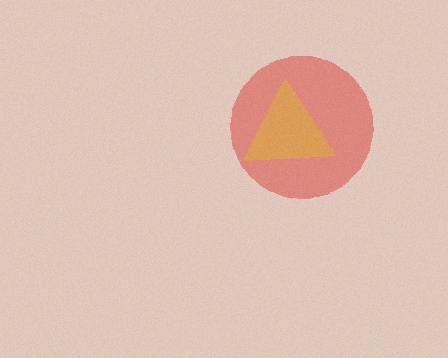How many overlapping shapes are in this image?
There are 2 overlapping shapes in the image.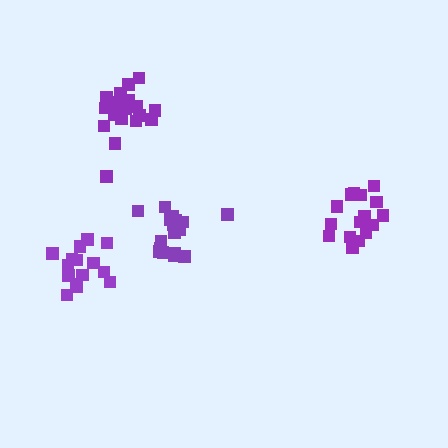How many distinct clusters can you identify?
There are 4 distinct clusters.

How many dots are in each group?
Group 1: 18 dots, Group 2: 16 dots, Group 3: 19 dots, Group 4: 15 dots (68 total).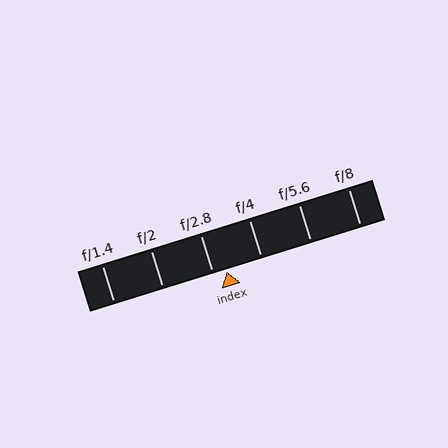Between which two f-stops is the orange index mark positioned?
The index mark is between f/2.8 and f/4.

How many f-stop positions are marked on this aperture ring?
There are 6 f-stop positions marked.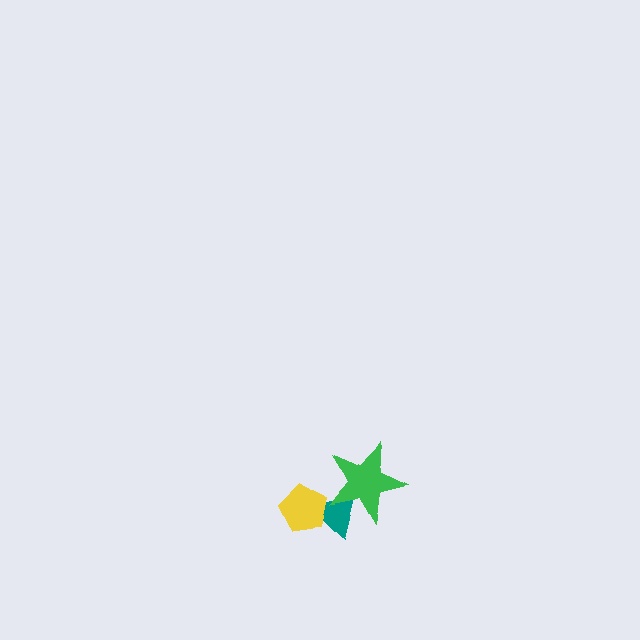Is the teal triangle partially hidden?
Yes, it is partially covered by another shape.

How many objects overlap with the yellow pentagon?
1 object overlaps with the yellow pentagon.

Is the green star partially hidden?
No, no other shape covers it.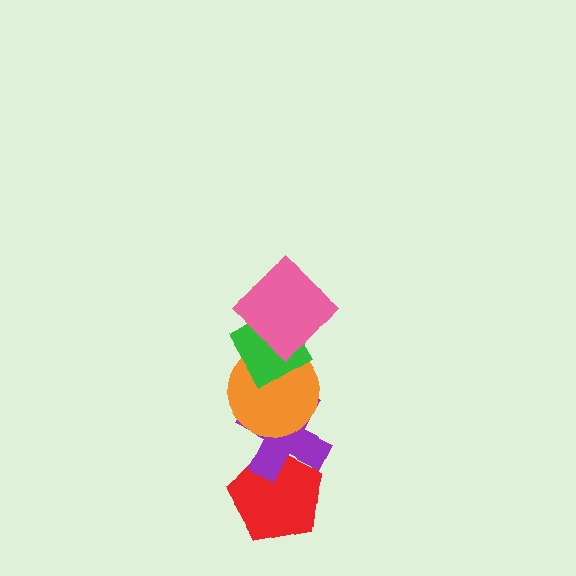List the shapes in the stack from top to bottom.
From top to bottom: the pink diamond, the green diamond, the orange circle, the purple cross, the red pentagon.